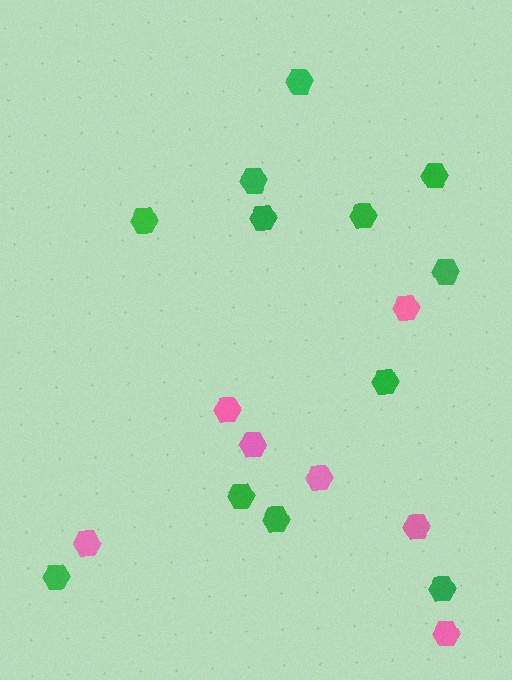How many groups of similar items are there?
There are 2 groups: one group of green hexagons (12) and one group of pink hexagons (7).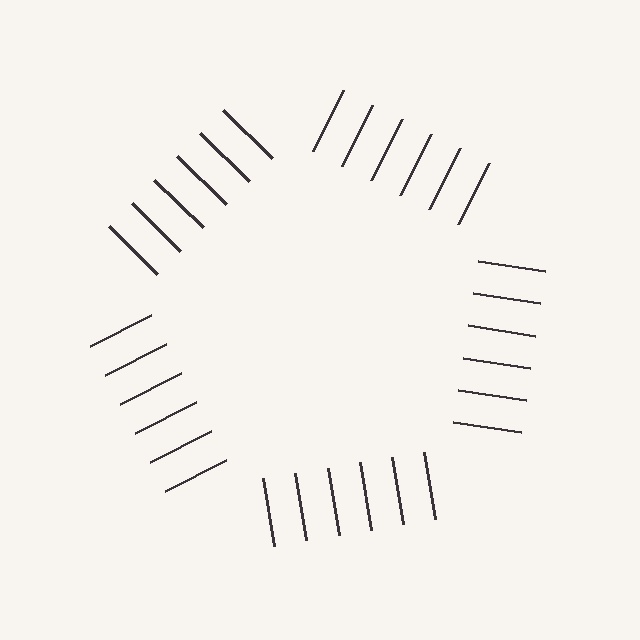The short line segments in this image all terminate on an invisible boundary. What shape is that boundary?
An illusory pentagon — the line segments terminate on its edges but no continuous stroke is drawn.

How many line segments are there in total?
30 — 6 along each of the 5 edges.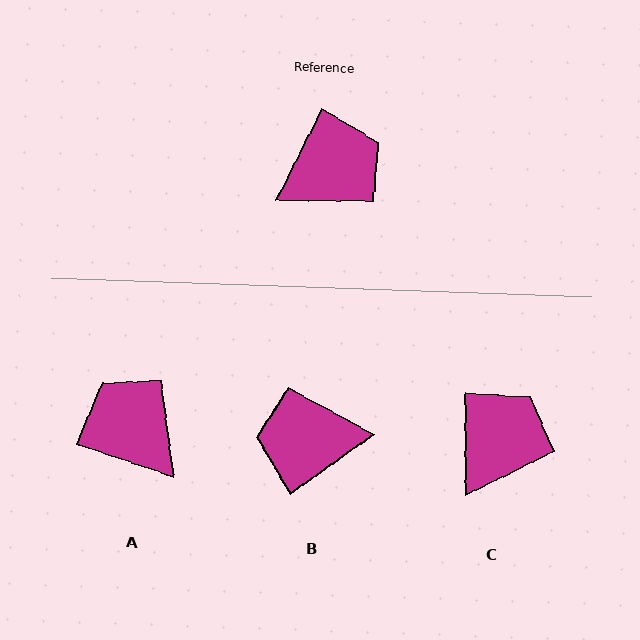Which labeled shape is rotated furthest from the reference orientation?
B, about 152 degrees away.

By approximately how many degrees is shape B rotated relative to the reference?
Approximately 152 degrees counter-clockwise.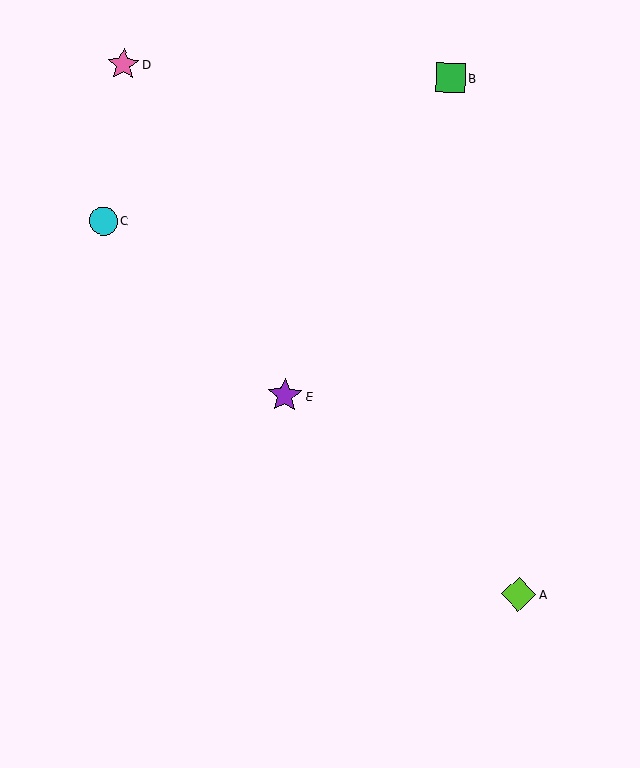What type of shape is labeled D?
Shape D is a pink star.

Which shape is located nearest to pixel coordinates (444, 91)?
The green square (labeled B) at (451, 78) is nearest to that location.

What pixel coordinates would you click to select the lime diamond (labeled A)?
Click at (519, 594) to select the lime diamond A.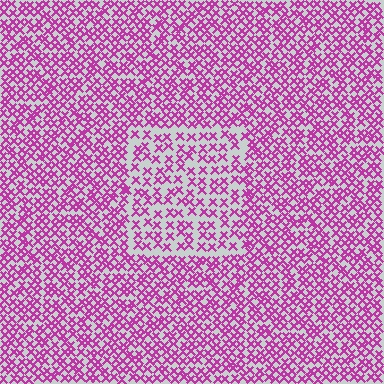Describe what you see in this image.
The image contains small magenta elements arranged at two different densities. A rectangle-shaped region is visible where the elements are less densely packed than the surrounding area.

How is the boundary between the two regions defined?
The boundary is defined by a change in element density (approximately 1.6x ratio). All elements are the same color, size, and shape.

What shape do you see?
I see a rectangle.